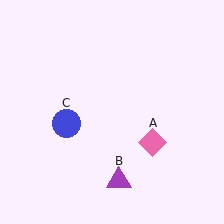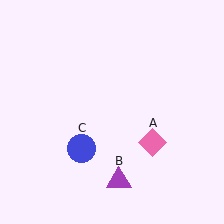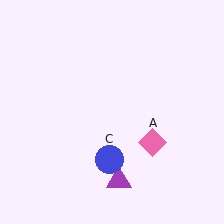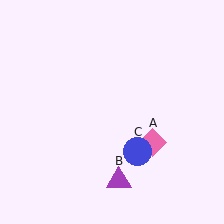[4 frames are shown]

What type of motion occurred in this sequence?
The blue circle (object C) rotated counterclockwise around the center of the scene.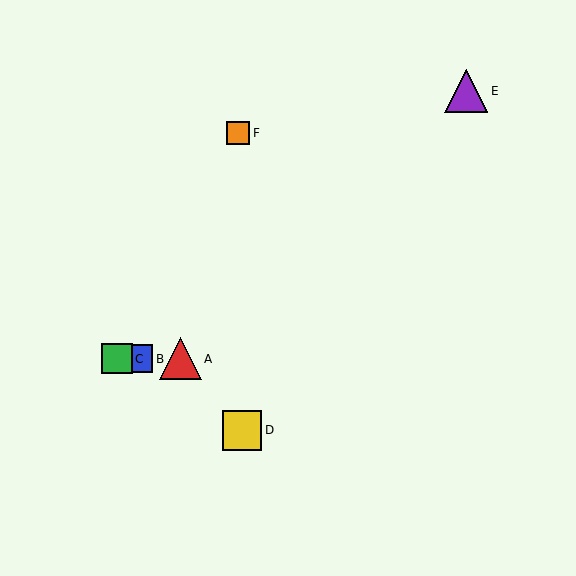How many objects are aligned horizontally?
3 objects (A, B, C) are aligned horizontally.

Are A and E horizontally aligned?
No, A is at y≈359 and E is at y≈91.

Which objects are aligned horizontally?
Objects A, B, C are aligned horizontally.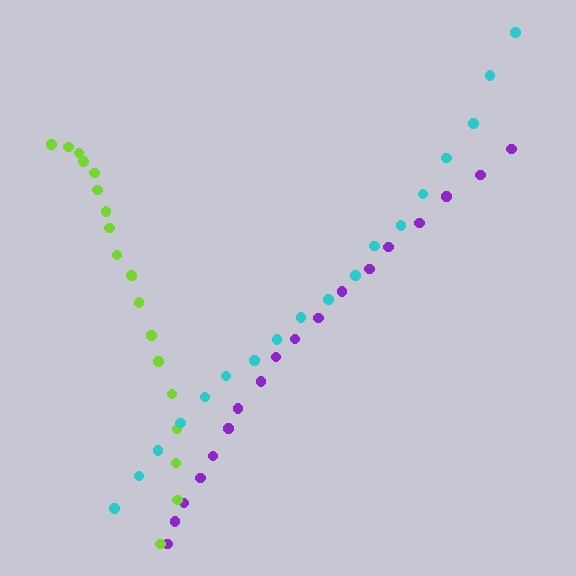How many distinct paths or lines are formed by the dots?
There are 3 distinct paths.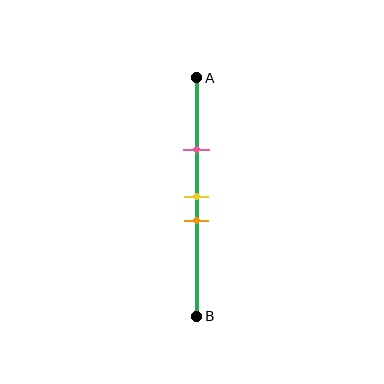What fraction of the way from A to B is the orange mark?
The orange mark is approximately 60% (0.6) of the way from A to B.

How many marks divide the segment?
There are 3 marks dividing the segment.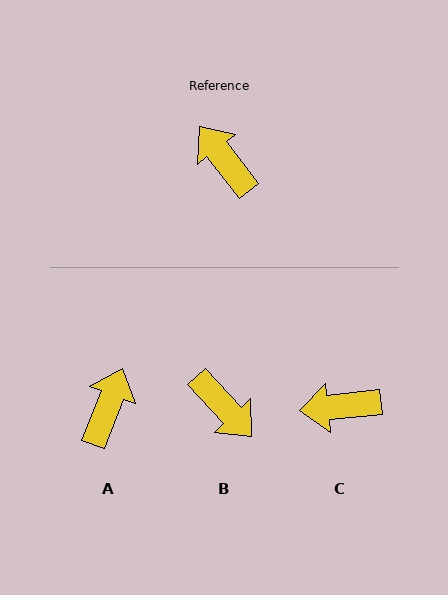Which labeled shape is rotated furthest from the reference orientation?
B, about 175 degrees away.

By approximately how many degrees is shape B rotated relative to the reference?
Approximately 175 degrees clockwise.